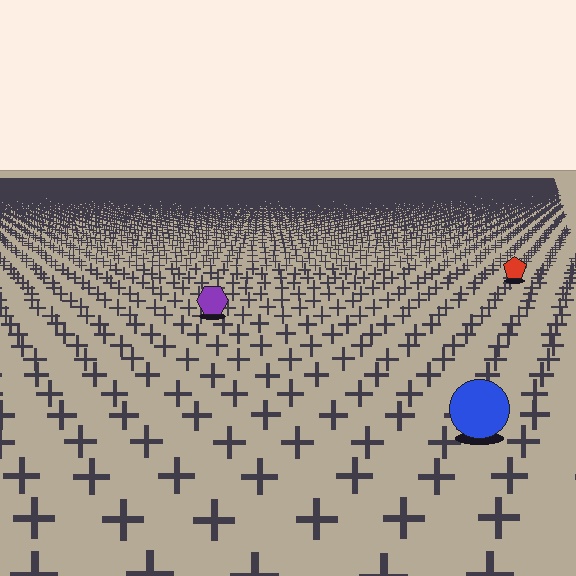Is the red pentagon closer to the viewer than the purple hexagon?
No. The purple hexagon is closer — you can tell from the texture gradient: the ground texture is coarser near it.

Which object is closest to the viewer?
The blue circle is closest. The texture marks near it are larger and more spread out.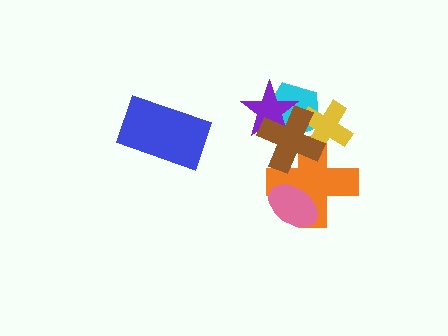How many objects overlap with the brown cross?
4 objects overlap with the brown cross.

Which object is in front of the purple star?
The brown cross is in front of the purple star.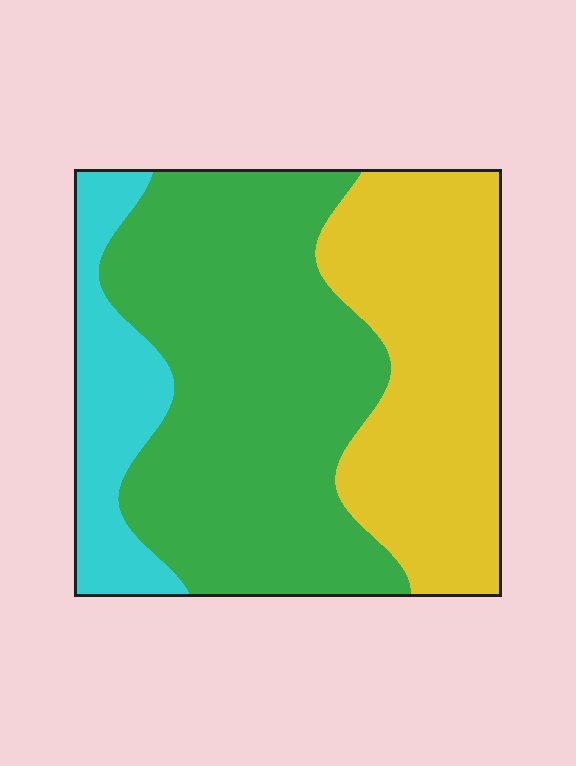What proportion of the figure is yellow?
Yellow covers roughly 35% of the figure.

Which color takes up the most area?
Green, at roughly 50%.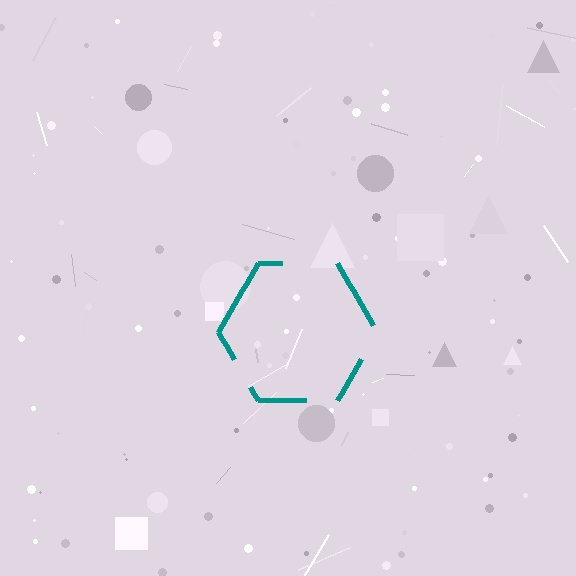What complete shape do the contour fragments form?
The contour fragments form a hexagon.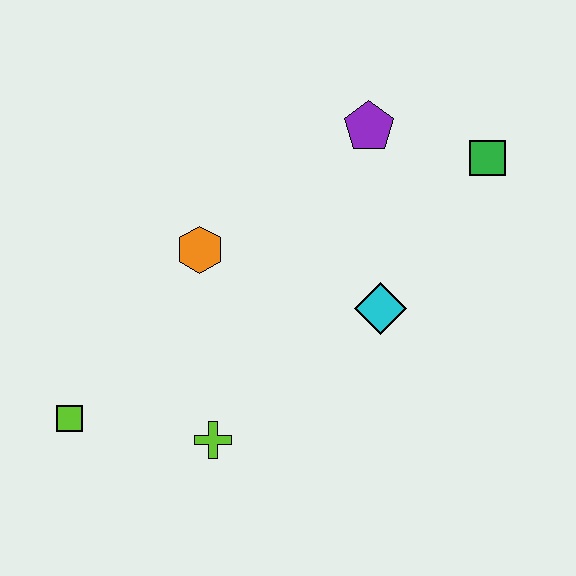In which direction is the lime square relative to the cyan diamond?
The lime square is to the left of the cyan diamond.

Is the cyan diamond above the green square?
No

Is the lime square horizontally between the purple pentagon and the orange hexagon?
No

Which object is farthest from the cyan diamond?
The lime square is farthest from the cyan diamond.